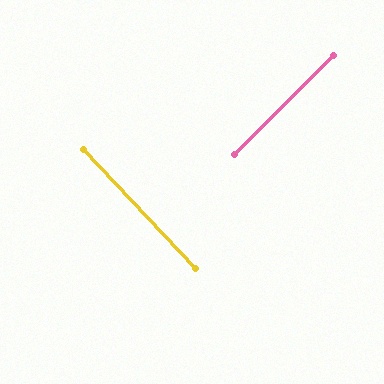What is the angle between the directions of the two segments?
Approximately 88 degrees.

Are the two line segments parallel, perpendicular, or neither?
Perpendicular — they meet at approximately 88°.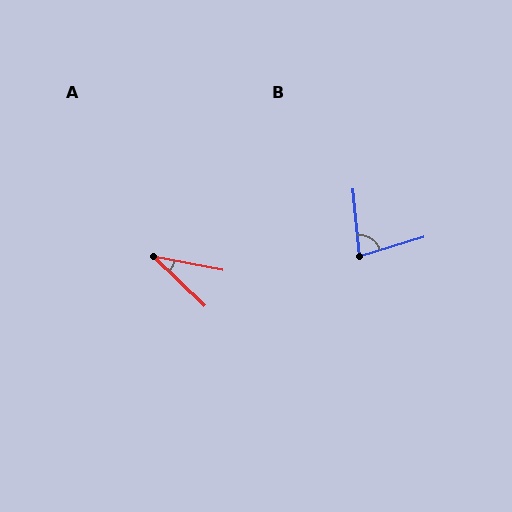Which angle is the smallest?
A, at approximately 32 degrees.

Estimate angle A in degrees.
Approximately 32 degrees.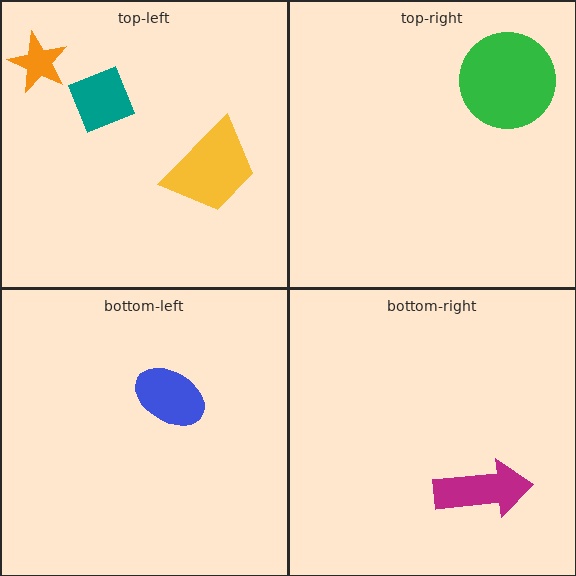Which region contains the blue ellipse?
The bottom-left region.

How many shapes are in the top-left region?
3.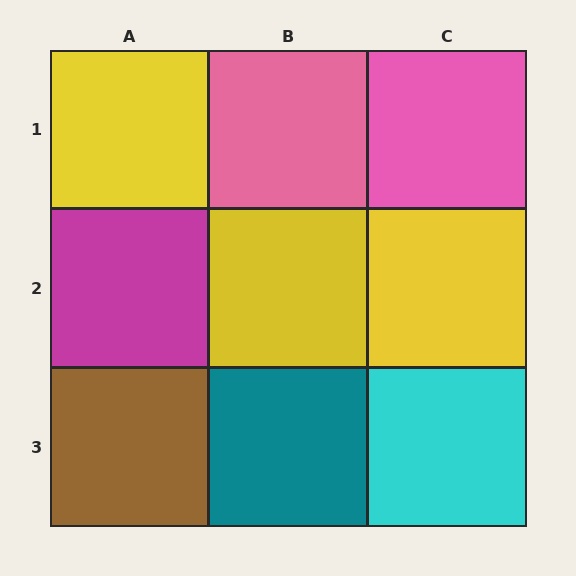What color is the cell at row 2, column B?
Yellow.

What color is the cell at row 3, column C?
Cyan.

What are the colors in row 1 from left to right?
Yellow, pink, pink.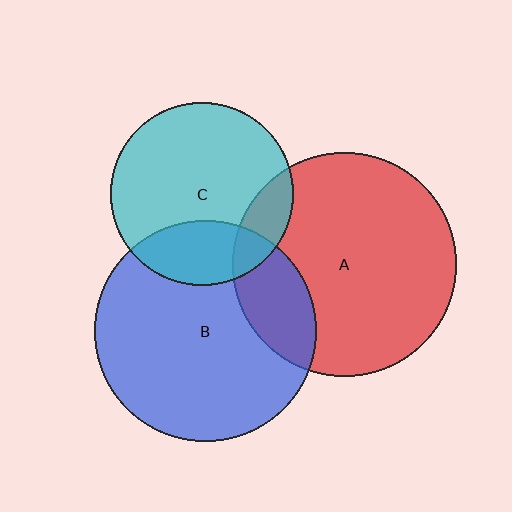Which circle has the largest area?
Circle A (red).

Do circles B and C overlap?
Yes.